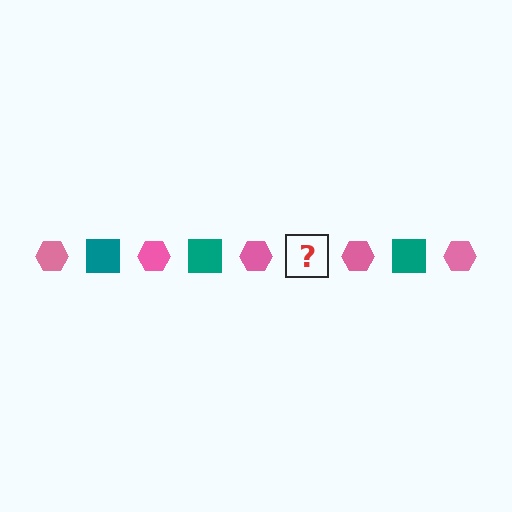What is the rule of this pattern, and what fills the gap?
The rule is that the pattern alternates between pink hexagon and teal square. The gap should be filled with a teal square.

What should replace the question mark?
The question mark should be replaced with a teal square.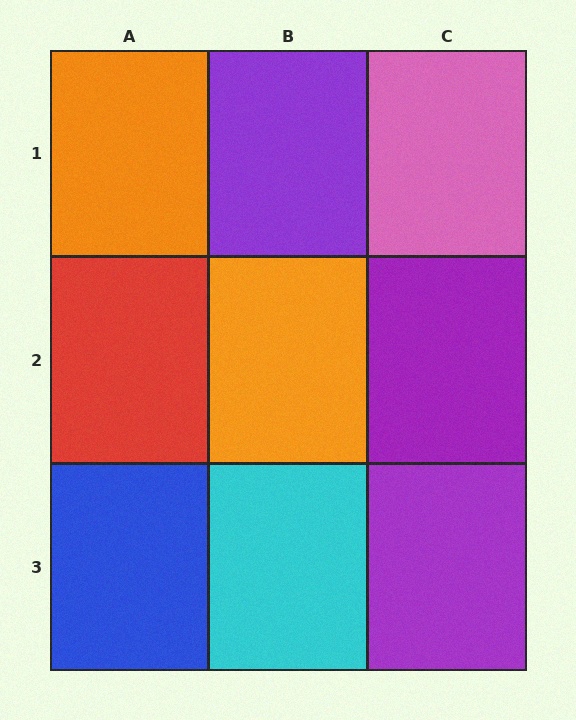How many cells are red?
1 cell is red.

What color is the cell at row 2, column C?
Purple.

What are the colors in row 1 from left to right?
Orange, purple, pink.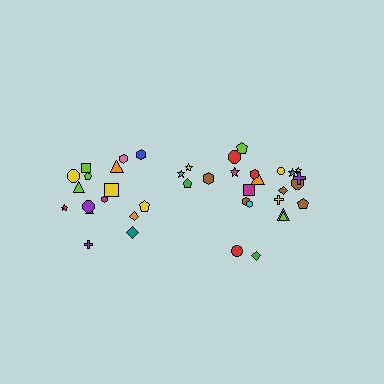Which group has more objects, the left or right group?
The right group.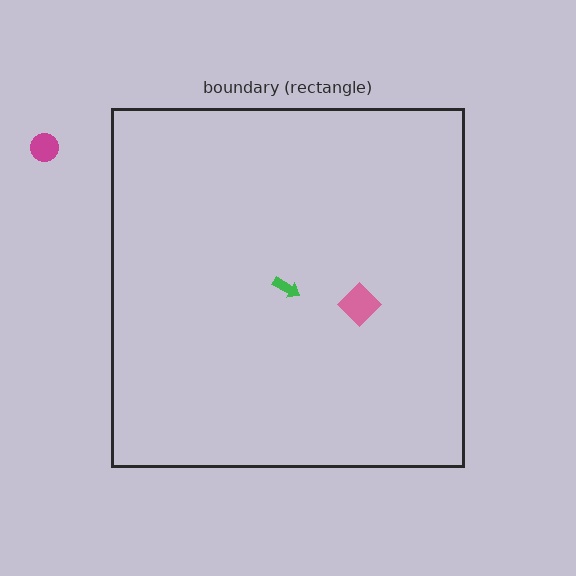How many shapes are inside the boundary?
2 inside, 1 outside.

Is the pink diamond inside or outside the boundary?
Inside.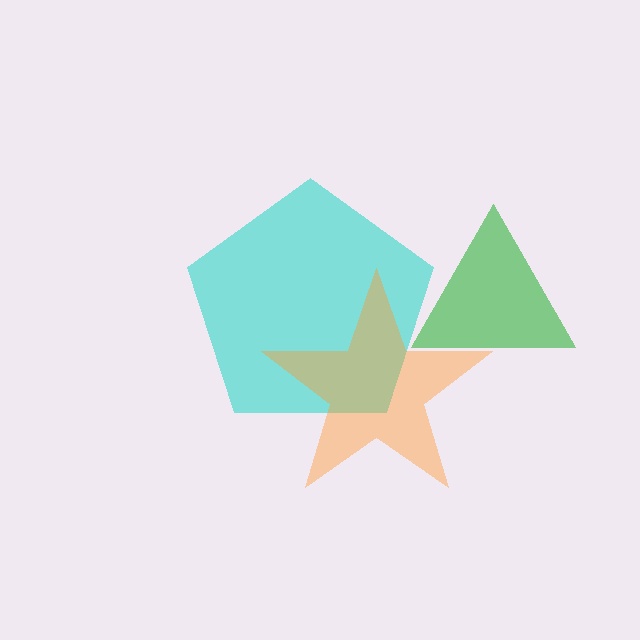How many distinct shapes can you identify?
There are 3 distinct shapes: a cyan pentagon, an orange star, a green triangle.